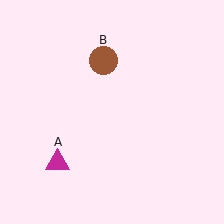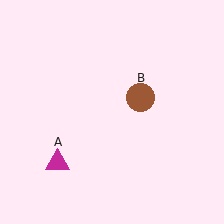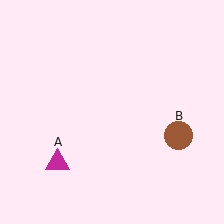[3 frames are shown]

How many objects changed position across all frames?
1 object changed position: brown circle (object B).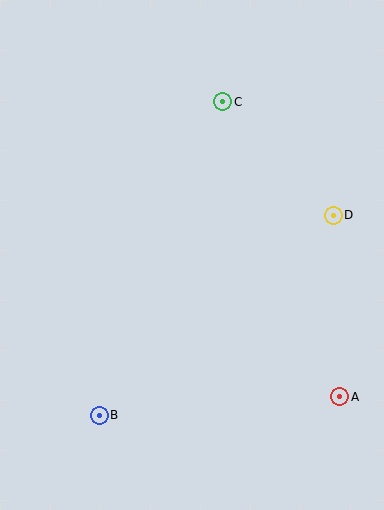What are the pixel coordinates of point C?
Point C is at (223, 102).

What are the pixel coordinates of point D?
Point D is at (333, 215).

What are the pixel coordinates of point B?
Point B is at (99, 415).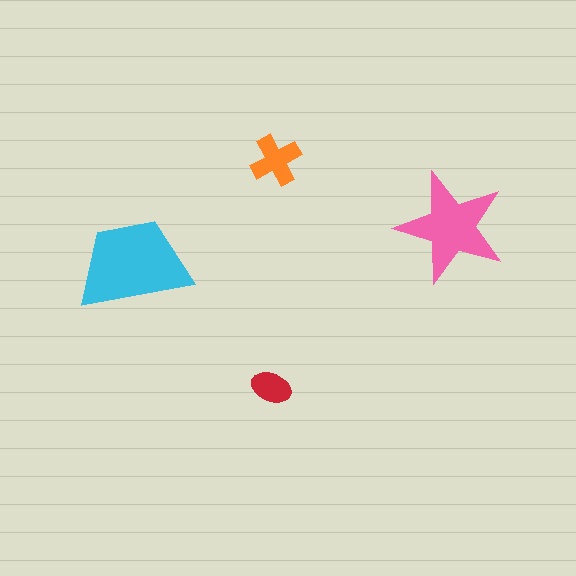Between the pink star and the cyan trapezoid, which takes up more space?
The cyan trapezoid.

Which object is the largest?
The cyan trapezoid.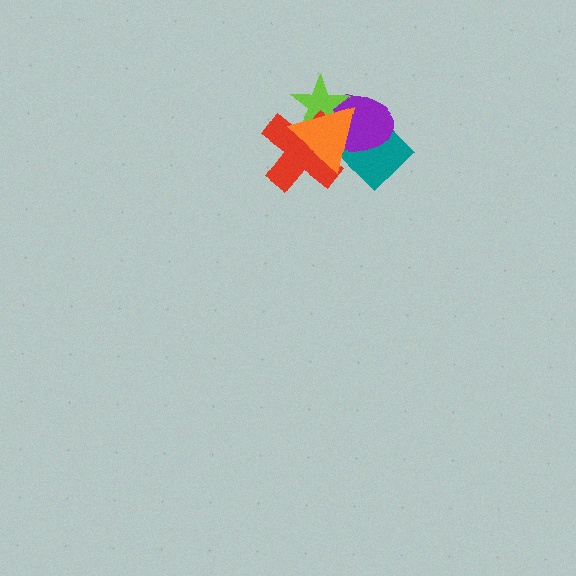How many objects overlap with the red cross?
4 objects overlap with the red cross.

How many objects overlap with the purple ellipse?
4 objects overlap with the purple ellipse.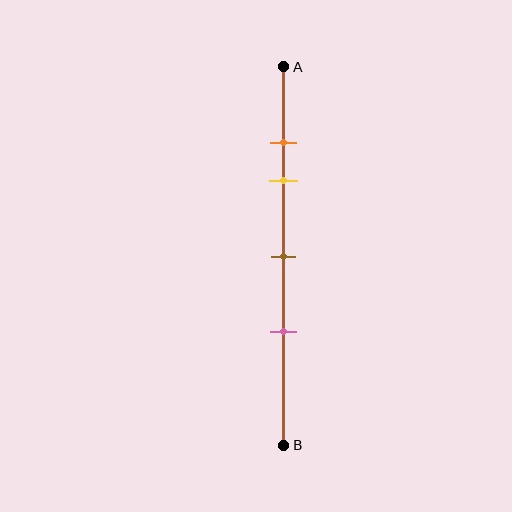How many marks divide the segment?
There are 4 marks dividing the segment.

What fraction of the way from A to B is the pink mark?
The pink mark is approximately 70% (0.7) of the way from A to B.